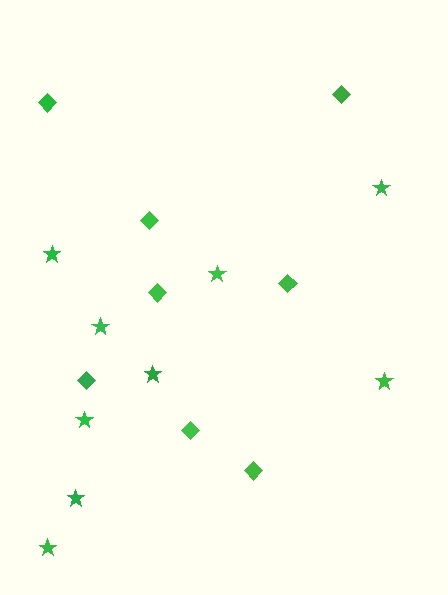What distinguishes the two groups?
There are 2 groups: one group of stars (9) and one group of diamonds (8).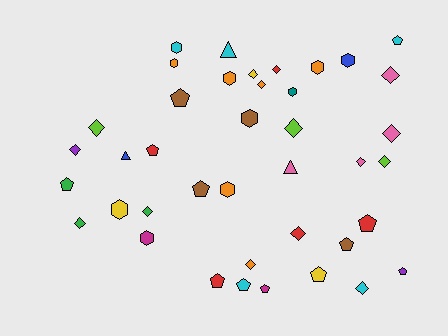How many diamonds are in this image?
There are 15 diamonds.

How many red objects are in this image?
There are 5 red objects.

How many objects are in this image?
There are 40 objects.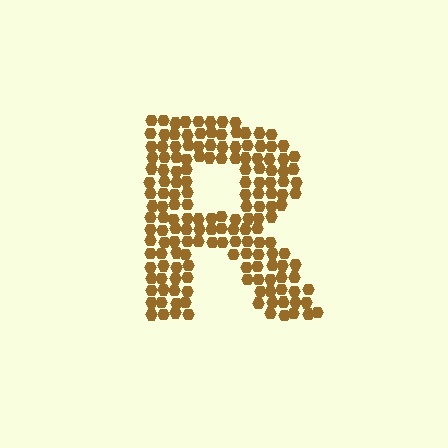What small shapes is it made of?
It is made of small hexagons.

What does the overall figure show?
The overall figure shows the letter R.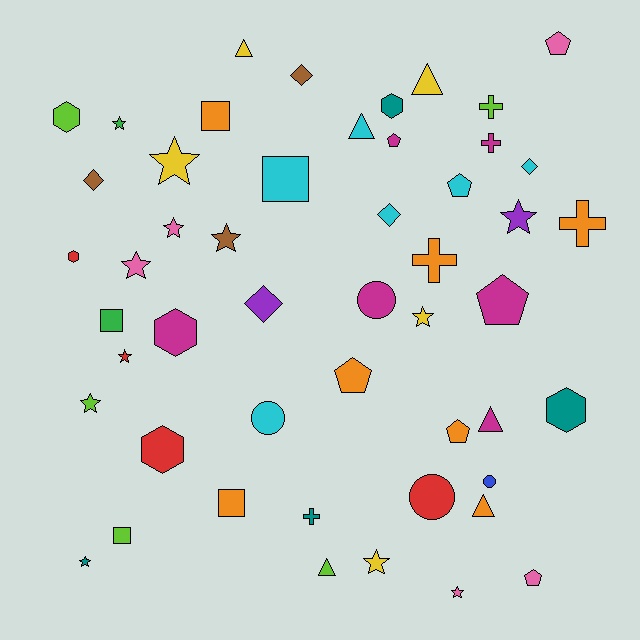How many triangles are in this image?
There are 6 triangles.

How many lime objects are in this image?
There are 5 lime objects.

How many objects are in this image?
There are 50 objects.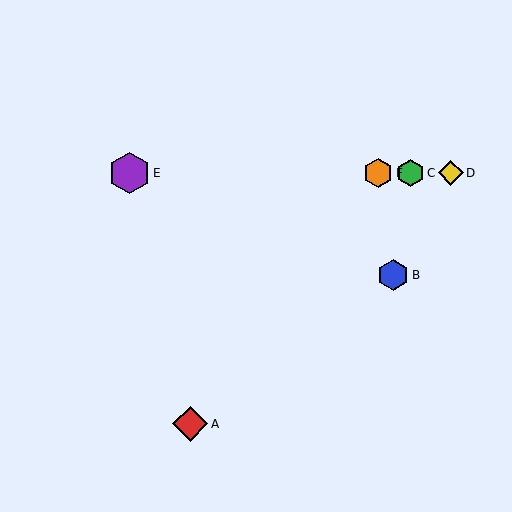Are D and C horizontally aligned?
Yes, both are at y≈173.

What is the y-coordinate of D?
Object D is at y≈173.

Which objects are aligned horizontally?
Objects C, D, E, F are aligned horizontally.